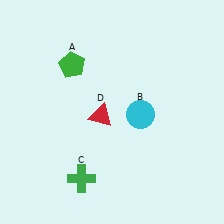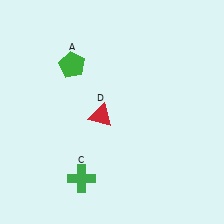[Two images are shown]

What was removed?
The cyan circle (B) was removed in Image 2.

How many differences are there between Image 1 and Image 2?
There is 1 difference between the two images.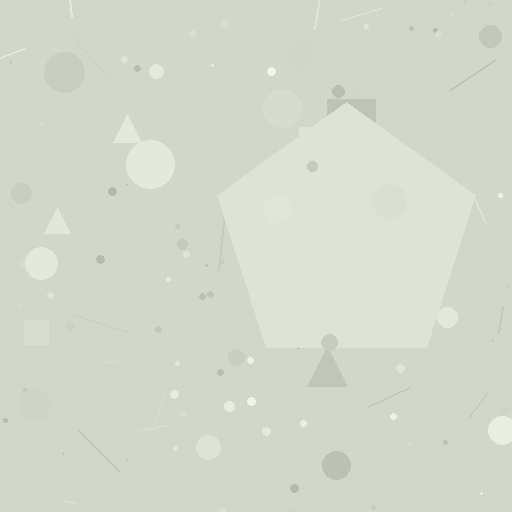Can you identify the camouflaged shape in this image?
The camouflaged shape is a pentagon.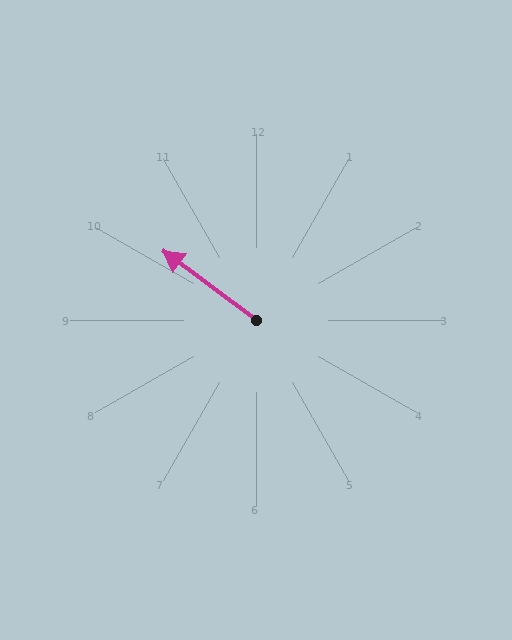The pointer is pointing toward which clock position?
Roughly 10 o'clock.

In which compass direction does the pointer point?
Northwest.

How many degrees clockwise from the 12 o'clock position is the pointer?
Approximately 307 degrees.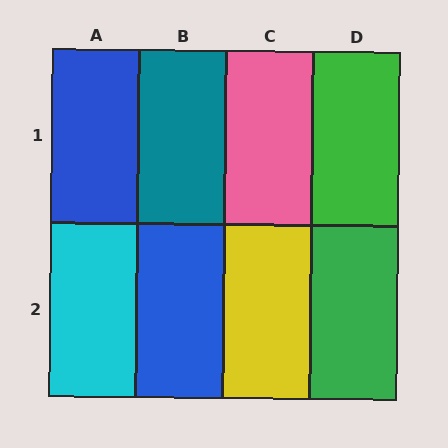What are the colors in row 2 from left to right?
Cyan, blue, yellow, green.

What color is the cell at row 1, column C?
Pink.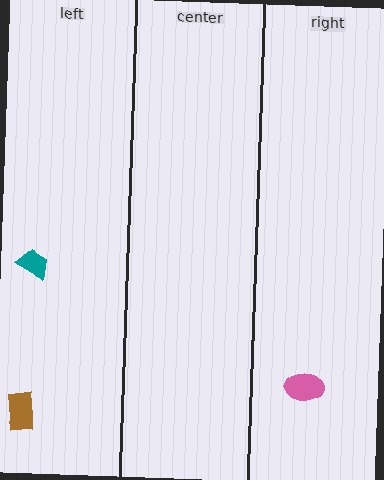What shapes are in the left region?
The brown rectangle, the teal trapezoid.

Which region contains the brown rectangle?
The left region.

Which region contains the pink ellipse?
The right region.